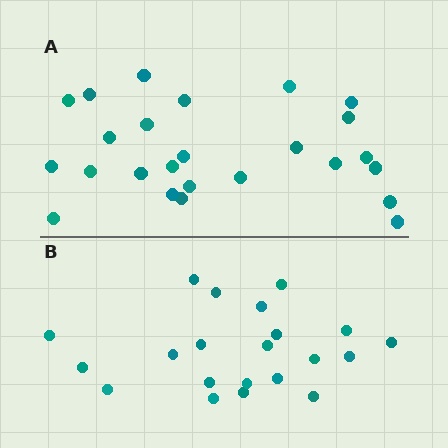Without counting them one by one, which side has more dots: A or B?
Region A (the top region) has more dots.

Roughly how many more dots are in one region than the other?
Region A has about 4 more dots than region B.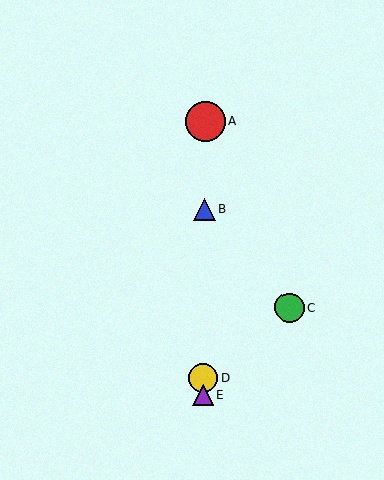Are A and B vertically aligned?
Yes, both are at x≈205.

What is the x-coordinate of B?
Object B is at x≈204.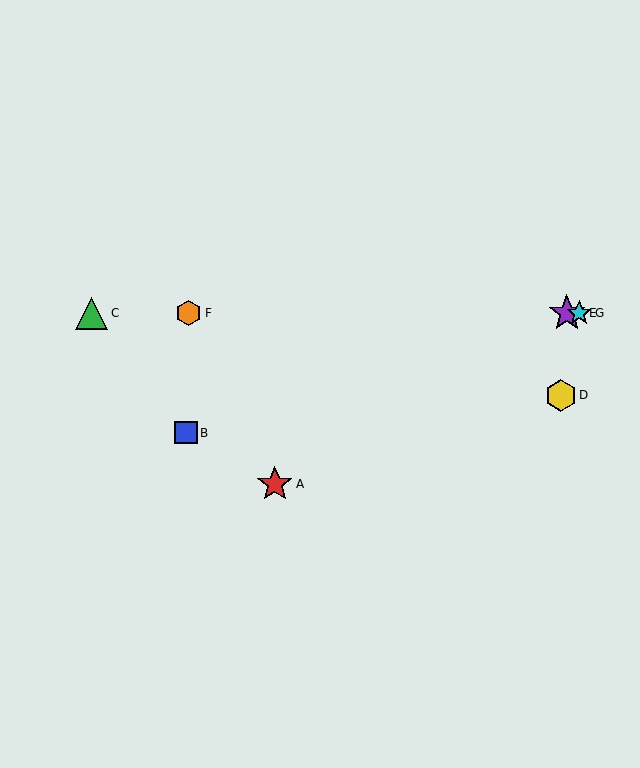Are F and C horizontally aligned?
Yes, both are at y≈313.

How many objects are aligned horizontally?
4 objects (C, E, F, G) are aligned horizontally.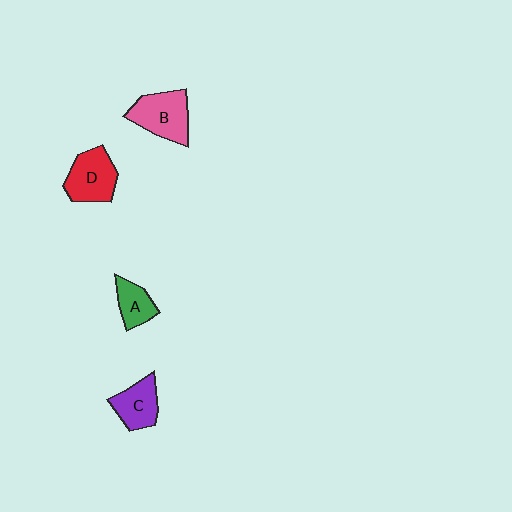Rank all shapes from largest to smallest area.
From largest to smallest: B (pink), D (red), C (purple), A (green).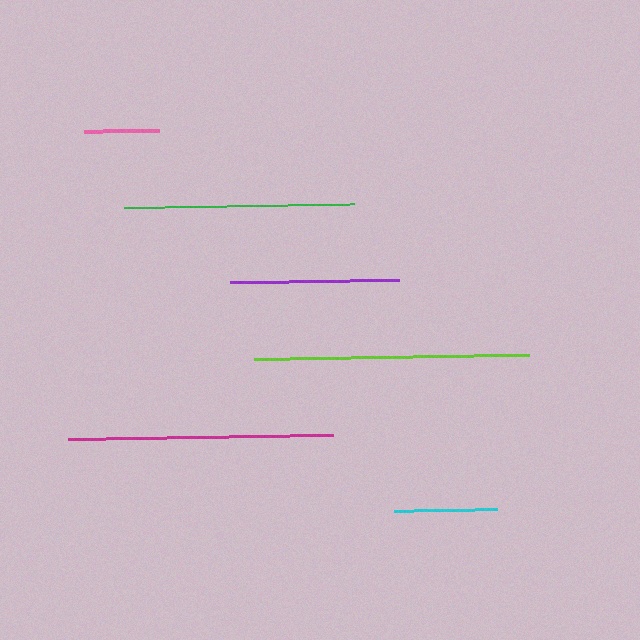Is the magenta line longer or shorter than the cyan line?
The magenta line is longer than the cyan line.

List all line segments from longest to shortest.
From longest to shortest: lime, magenta, green, purple, cyan, pink.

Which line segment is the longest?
The lime line is the longest at approximately 275 pixels.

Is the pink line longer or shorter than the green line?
The green line is longer than the pink line.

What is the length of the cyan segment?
The cyan segment is approximately 103 pixels long.